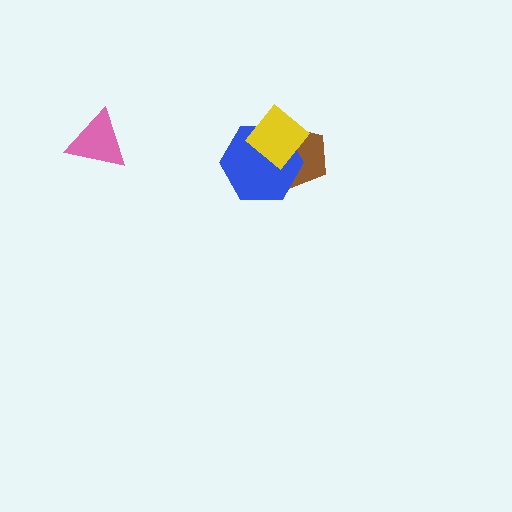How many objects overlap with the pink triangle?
0 objects overlap with the pink triangle.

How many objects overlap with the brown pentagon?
2 objects overlap with the brown pentagon.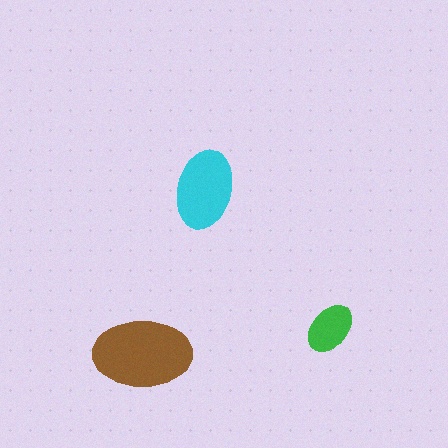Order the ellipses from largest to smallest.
the brown one, the cyan one, the green one.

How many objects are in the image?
There are 3 objects in the image.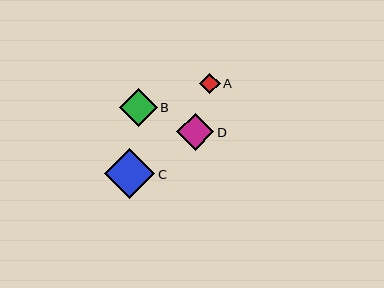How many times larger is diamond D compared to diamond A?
Diamond D is approximately 1.8 times the size of diamond A.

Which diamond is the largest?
Diamond C is the largest with a size of approximately 51 pixels.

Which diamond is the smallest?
Diamond A is the smallest with a size of approximately 21 pixels.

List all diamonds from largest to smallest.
From largest to smallest: C, B, D, A.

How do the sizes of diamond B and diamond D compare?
Diamond B and diamond D are approximately the same size.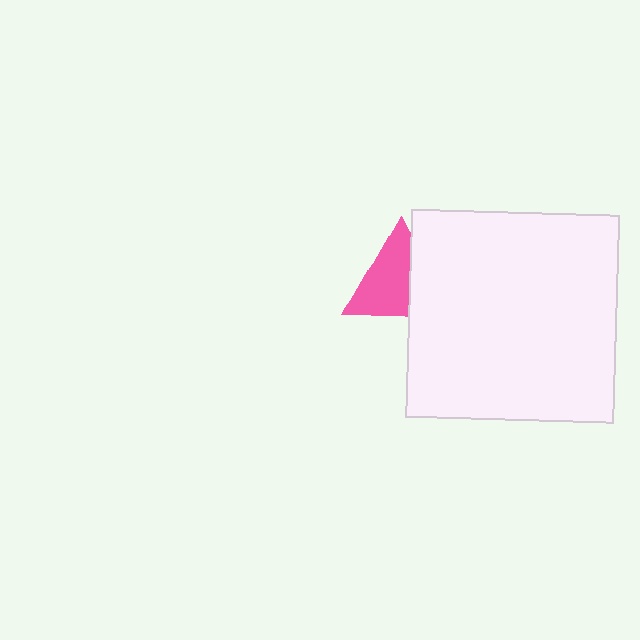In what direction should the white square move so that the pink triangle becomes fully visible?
The white square should move right. That is the shortest direction to clear the overlap and leave the pink triangle fully visible.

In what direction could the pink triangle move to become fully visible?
The pink triangle could move left. That would shift it out from behind the white square entirely.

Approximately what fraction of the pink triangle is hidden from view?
Roughly 36% of the pink triangle is hidden behind the white square.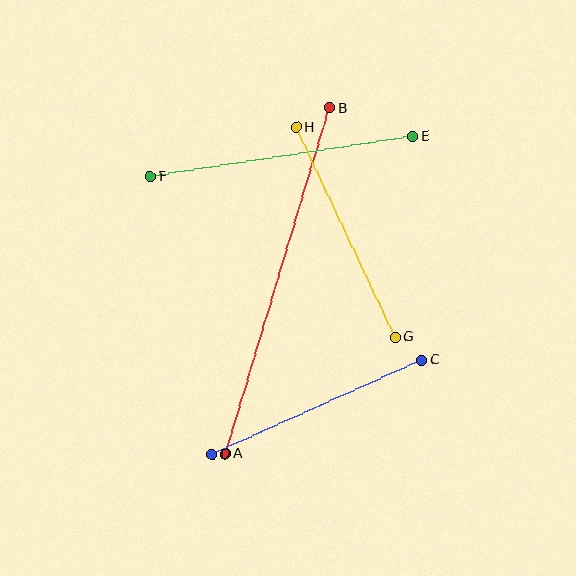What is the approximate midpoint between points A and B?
The midpoint is at approximately (278, 281) pixels.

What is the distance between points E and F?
The distance is approximately 266 pixels.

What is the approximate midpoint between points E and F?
The midpoint is at approximately (282, 156) pixels.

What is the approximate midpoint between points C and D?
The midpoint is at approximately (317, 407) pixels.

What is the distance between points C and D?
The distance is approximately 229 pixels.